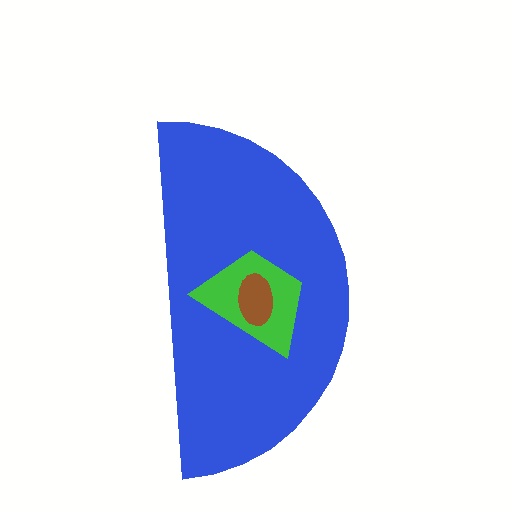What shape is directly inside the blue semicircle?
The green trapezoid.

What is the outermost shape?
The blue semicircle.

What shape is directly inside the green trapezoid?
The brown ellipse.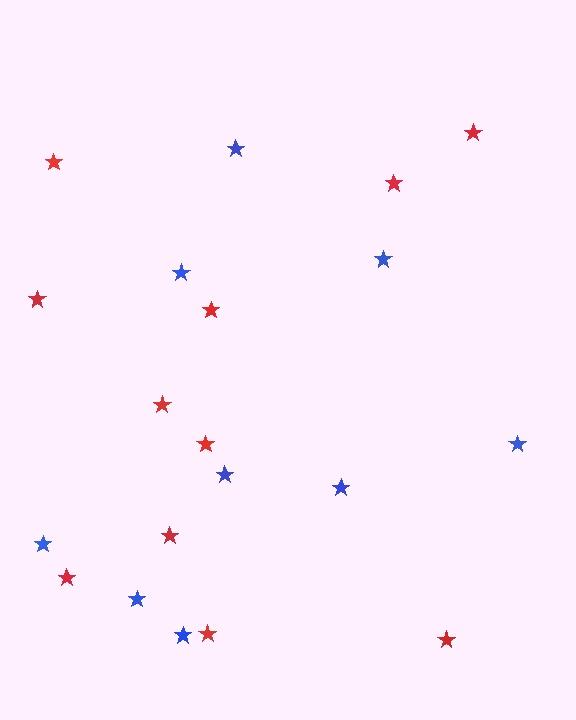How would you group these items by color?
There are 2 groups: one group of red stars (11) and one group of blue stars (9).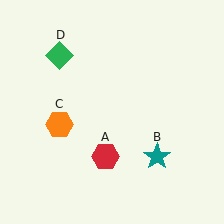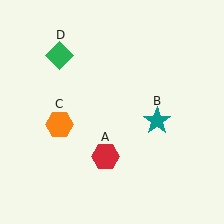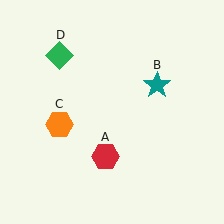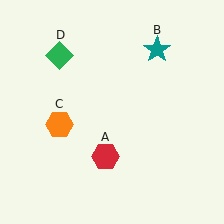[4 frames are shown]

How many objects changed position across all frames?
1 object changed position: teal star (object B).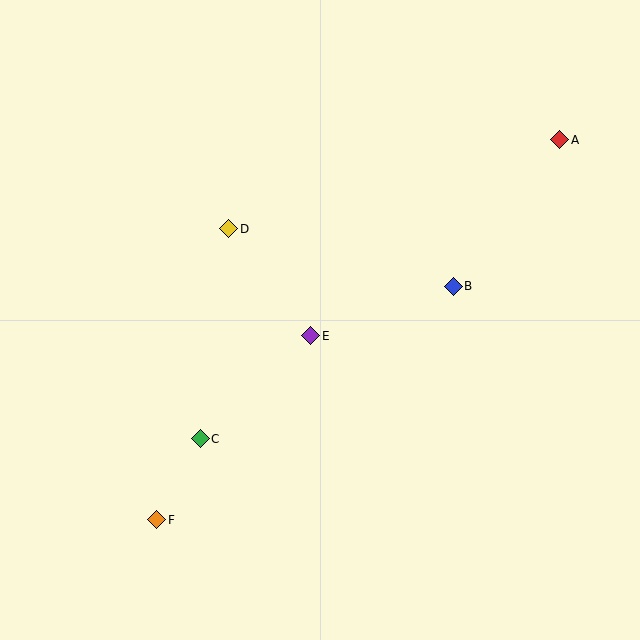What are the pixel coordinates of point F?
Point F is at (157, 520).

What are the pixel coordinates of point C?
Point C is at (200, 439).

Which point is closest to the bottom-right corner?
Point B is closest to the bottom-right corner.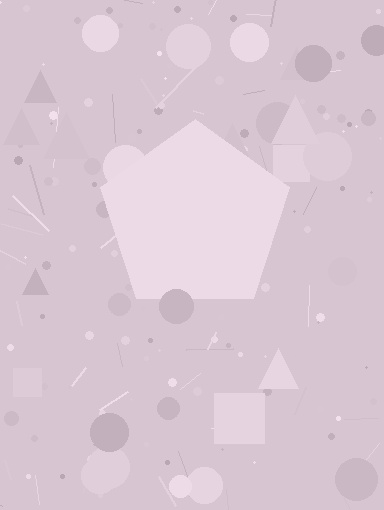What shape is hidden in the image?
A pentagon is hidden in the image.